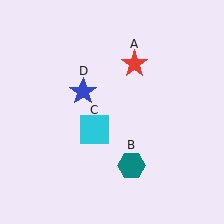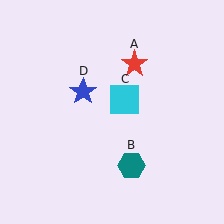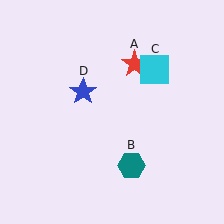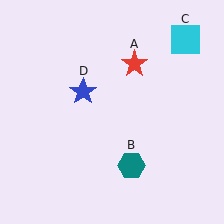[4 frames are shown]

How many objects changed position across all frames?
1 object changed position: cyan square (object C).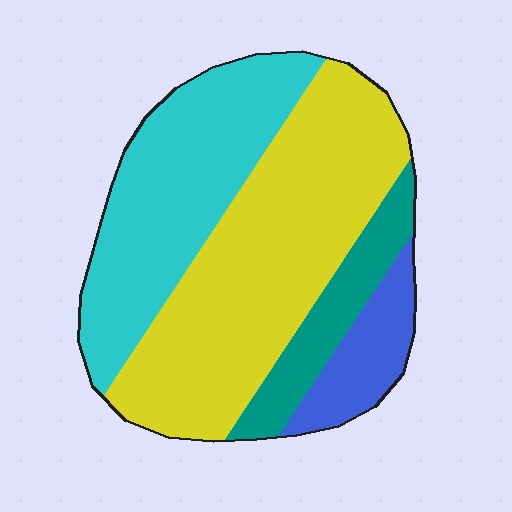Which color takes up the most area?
Yellow, at roughly 45%.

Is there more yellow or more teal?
Yellow.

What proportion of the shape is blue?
Blue covers about 10% of the shape.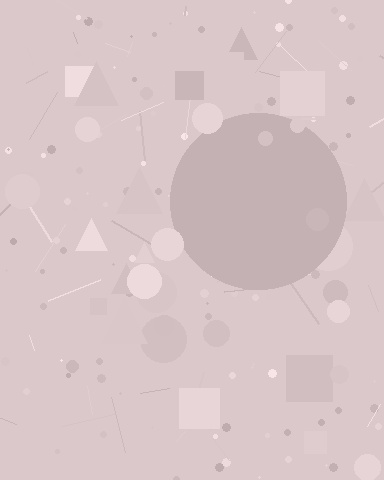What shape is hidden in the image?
A circle is hidden in the image.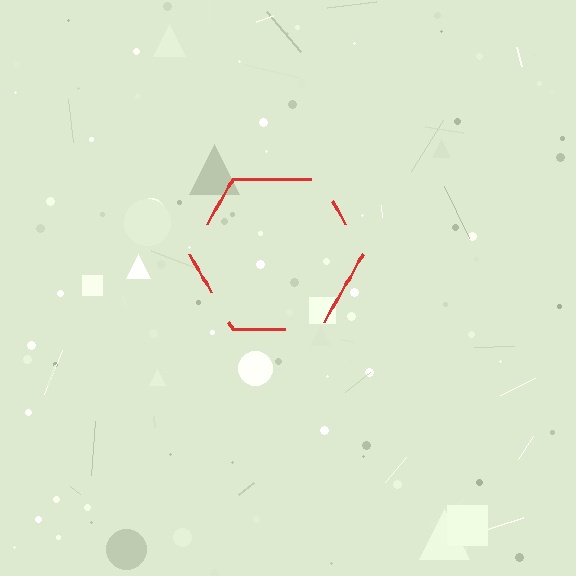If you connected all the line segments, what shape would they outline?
They would outline a hexagon.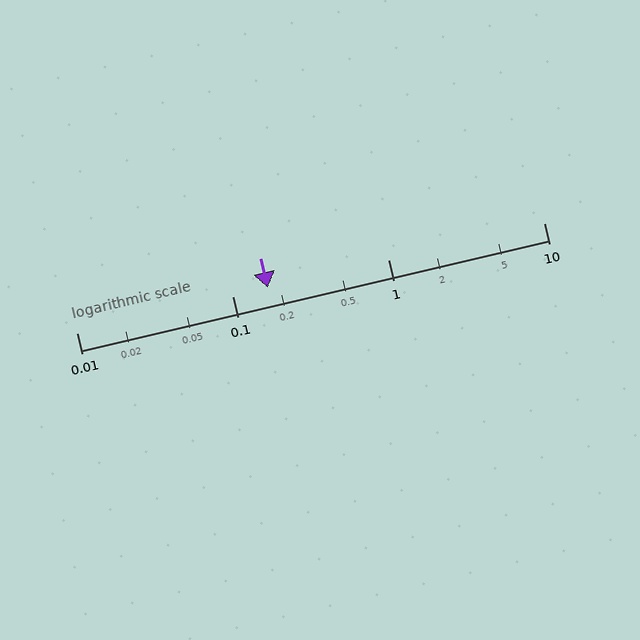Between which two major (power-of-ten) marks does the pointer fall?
The pointer is between 0.1 and 1.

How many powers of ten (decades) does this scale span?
The scale spans 3 decades, from 0.01 to 10.